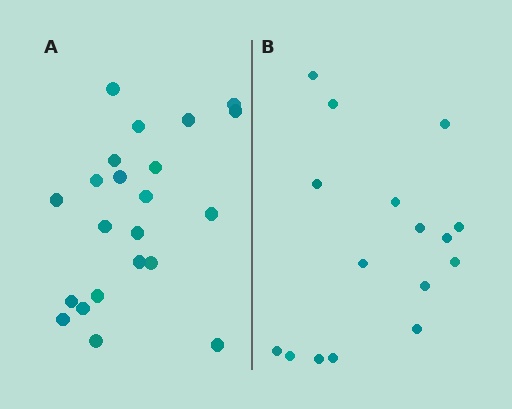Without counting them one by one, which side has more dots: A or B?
Region A (the left region) has more dots.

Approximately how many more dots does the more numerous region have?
Region A has about 6 more dots than region B.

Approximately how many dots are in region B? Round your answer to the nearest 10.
About 20 dots. (The exact count is 16, which rounds to 20.)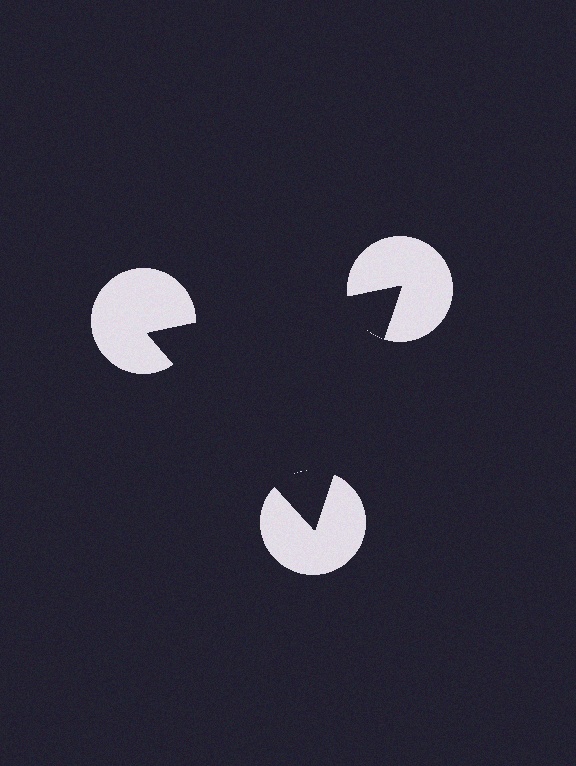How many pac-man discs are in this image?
There are 3 — one at each vertex of the illusory triangle.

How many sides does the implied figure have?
3 sides.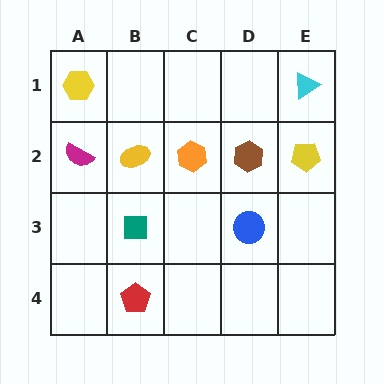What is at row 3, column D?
A blue circle.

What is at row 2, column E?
A yellow pentagon.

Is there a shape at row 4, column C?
No, that cell is empty.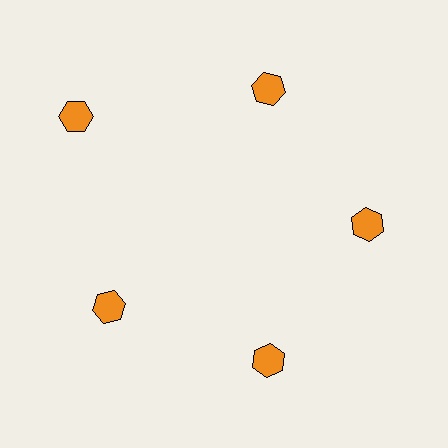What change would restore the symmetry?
The symmetry would be restored by moving it inward, back onto the ring so that all 5 hexagons sit at equal angles and equal distance from the center.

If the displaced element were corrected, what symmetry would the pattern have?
It would have 5-fold rotational symmetry — the pattern would map onto itself every 72 degrees.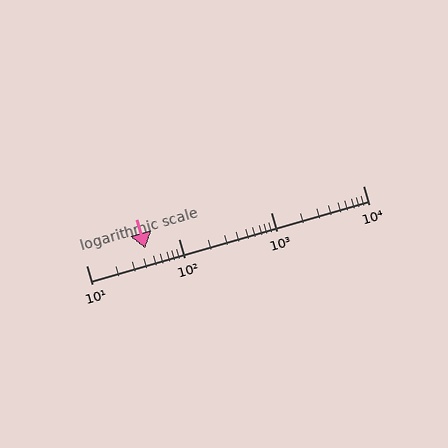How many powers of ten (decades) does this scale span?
The scale spans 3 decades, from 10 to 10000.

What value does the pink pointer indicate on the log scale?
The pointer indicates approximately 44.